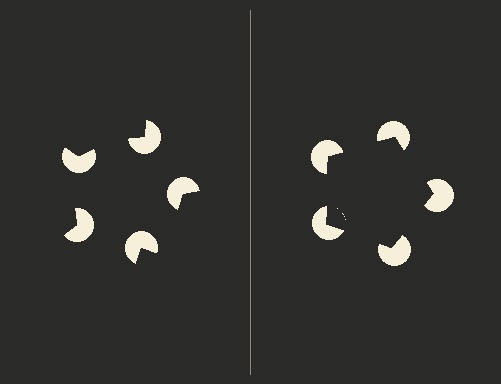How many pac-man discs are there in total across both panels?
10 — 5 on each side.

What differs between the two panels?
The pac-man discs are positioned identically on both sides; only the wedge orientations differ. On the right they align to a pentagon; on the left they are misaligned.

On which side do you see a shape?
An illusory pentagon appears on the right side. On the left side the wedge cuts are rotated, so no coherent shape forms.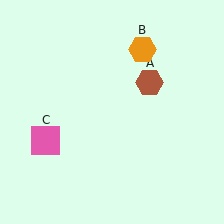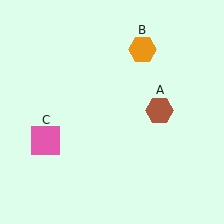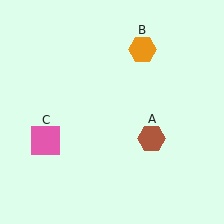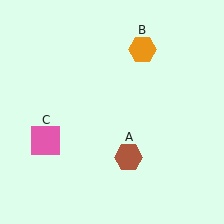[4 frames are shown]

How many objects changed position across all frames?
1 object changed position: brown hexagon (object A).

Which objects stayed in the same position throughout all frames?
Orange hexagon (object B) and pink square (object C) remained stationary.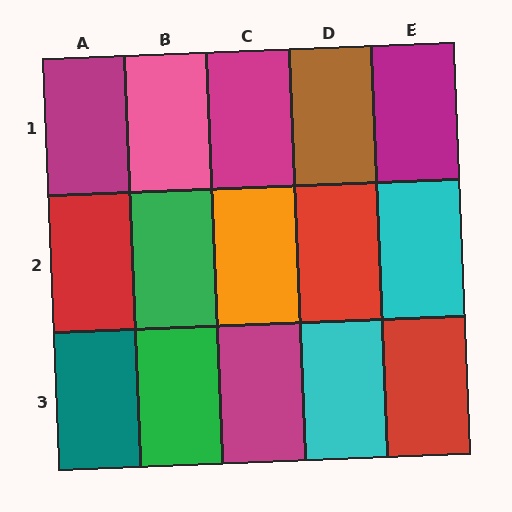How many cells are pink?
1 cell is pink.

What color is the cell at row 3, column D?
Cyan.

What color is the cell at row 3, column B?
Green.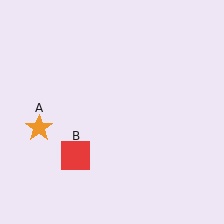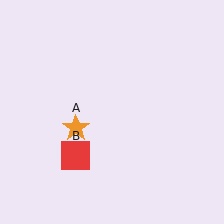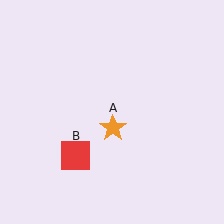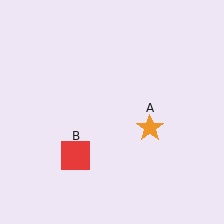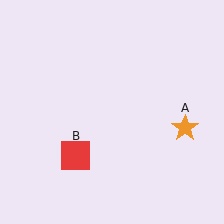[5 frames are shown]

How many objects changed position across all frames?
1 object changed position: orange star (object A).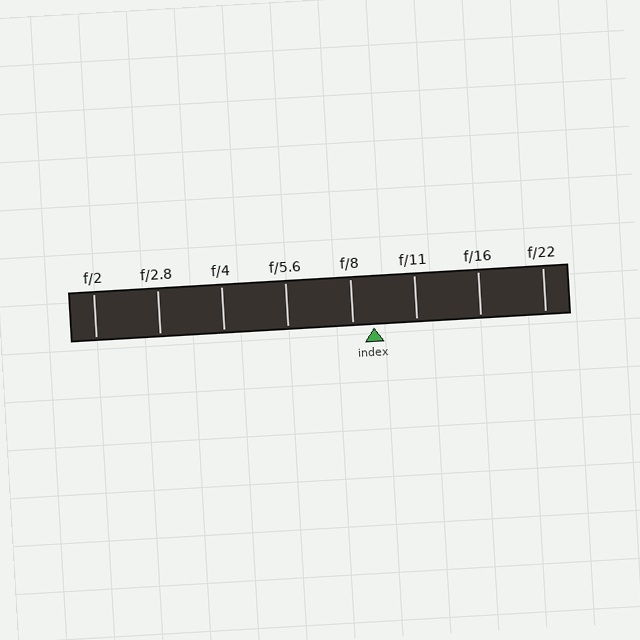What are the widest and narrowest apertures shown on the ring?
The widest aperture shown is f/2 and the narrowest is f/22.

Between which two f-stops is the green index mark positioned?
The index mark is between f/8 and f/11.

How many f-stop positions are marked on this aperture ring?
There are 8 f-stop positions marked.